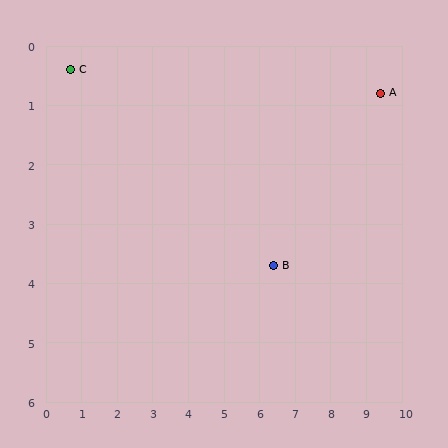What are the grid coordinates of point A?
Point A is at approximately (9.4, 0.8).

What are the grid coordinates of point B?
Point B is at approximately (6.4, 3.7).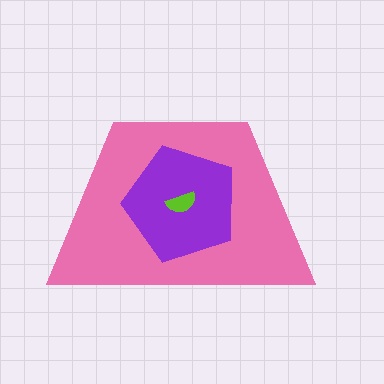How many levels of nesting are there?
3.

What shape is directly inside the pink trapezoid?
The purple pentagon.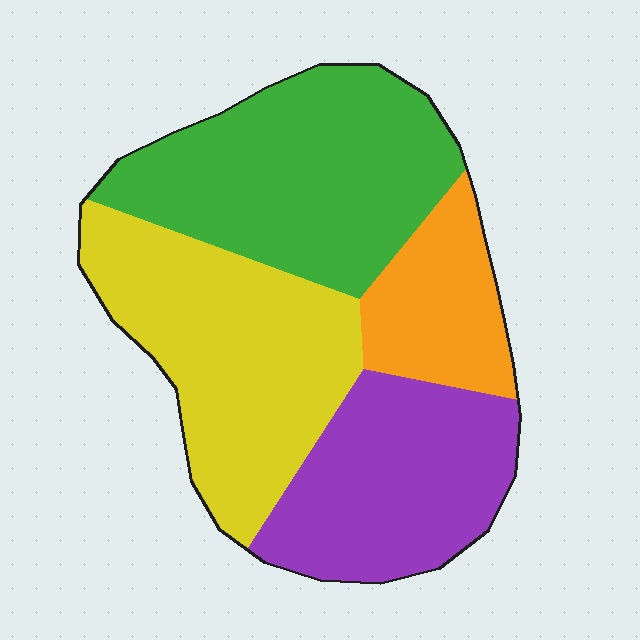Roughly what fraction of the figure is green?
Green takes up between a quarter and a half of the figure.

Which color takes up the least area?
Orange, at roughly 15%.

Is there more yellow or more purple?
Yellow.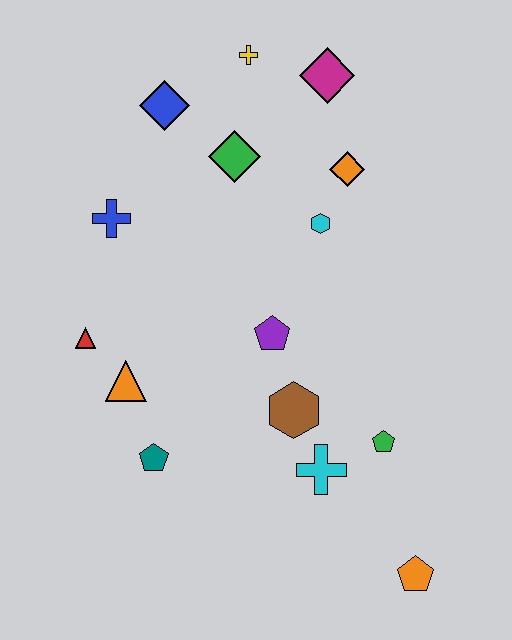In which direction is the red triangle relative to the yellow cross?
The red triangle is below the yellow cross.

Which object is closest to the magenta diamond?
The yellow cross is closest to the magenta diamond.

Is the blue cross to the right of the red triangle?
Yes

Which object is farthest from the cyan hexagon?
The orange pentagon is farthest from the cyan hexagon.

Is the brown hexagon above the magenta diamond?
No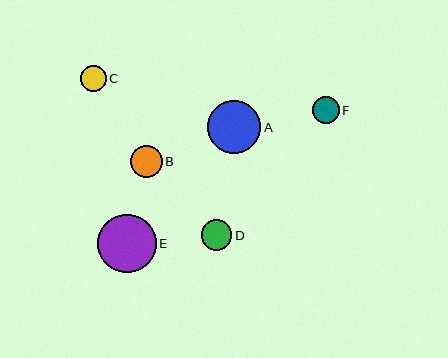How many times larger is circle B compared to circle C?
Circle B is approximately 1.2 times the size of circle C.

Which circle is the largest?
Circle E is the largest with a size of approximately 58 pixels.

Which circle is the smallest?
Circle C is the smallest with a size of approximately 26 pixels.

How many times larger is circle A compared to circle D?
Circle A is approximately 1.8 times the size of circle D.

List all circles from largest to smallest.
From largest to smallest: E, A, B, D, F, C.